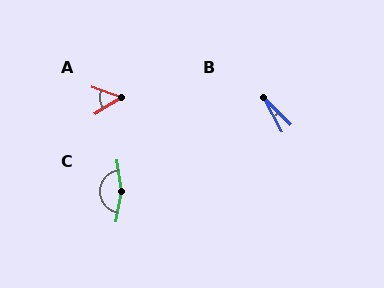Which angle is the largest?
C, at approximately 162 degrees.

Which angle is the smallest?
B, at approximately 17 degrees.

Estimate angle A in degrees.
Approximately 54 degrees.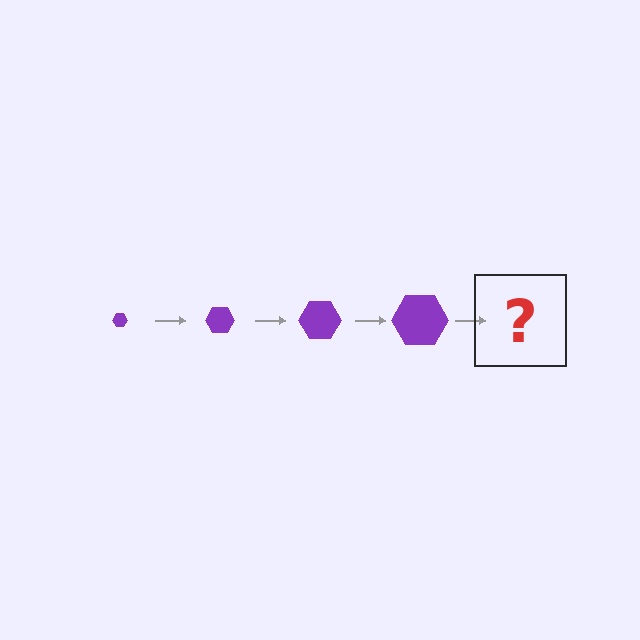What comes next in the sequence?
The next element should be a purple hexagon, larger than the previous one.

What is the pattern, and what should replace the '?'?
The pattern is that the hexagon gets progressively larger each step. The '?' should be a purple hexagon, larger than the previous one.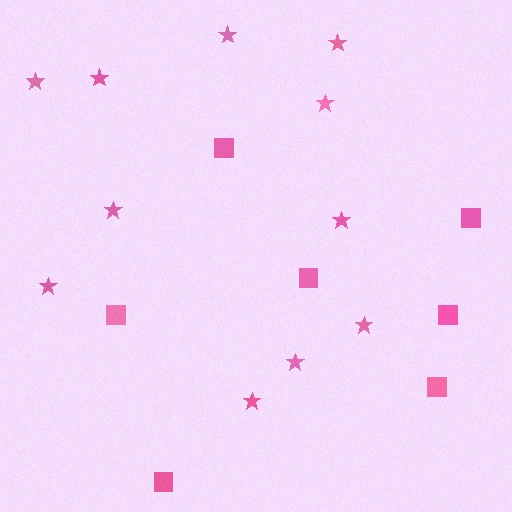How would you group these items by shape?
There are 2 groups: one group of squares (7) and one group of stars (11).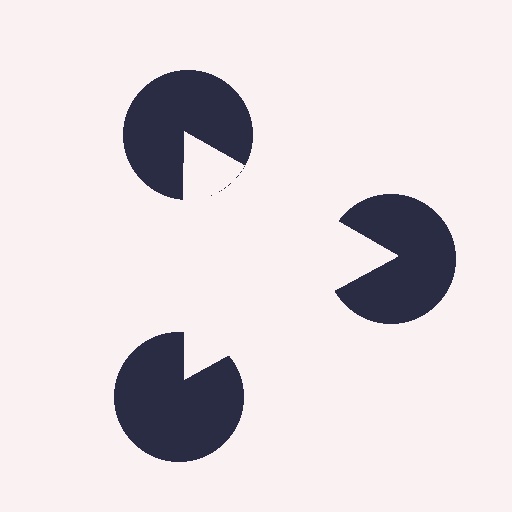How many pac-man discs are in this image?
There are 3 — one at each vertex of the illusory triangle.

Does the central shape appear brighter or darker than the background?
It typically appears slightly brighter than the background, even though no actual brightness change is drawn.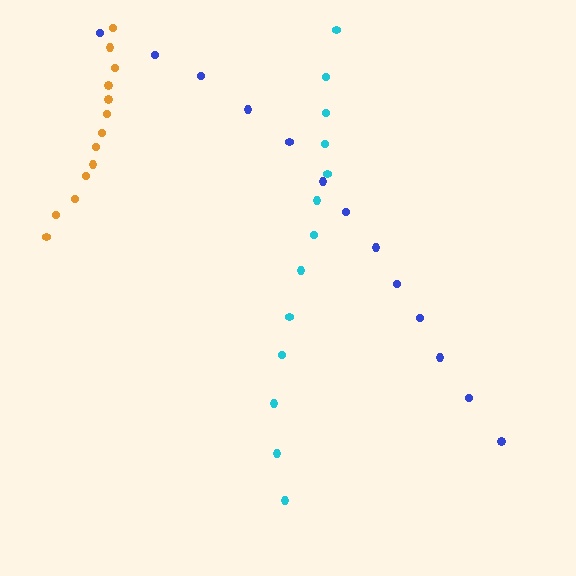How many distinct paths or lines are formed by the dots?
There are 3 distinct paths.